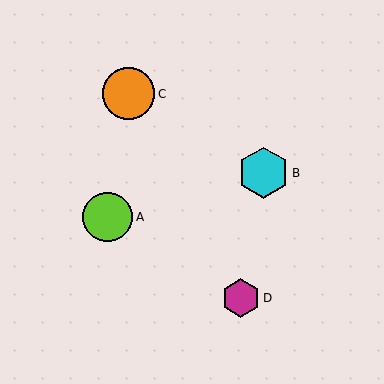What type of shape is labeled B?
Shape B is a cyan hexagon.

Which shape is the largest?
The orange circle (labeled C) is the largest.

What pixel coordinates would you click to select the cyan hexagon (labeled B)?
Click at (264, 173) to select the cyan hexagon B.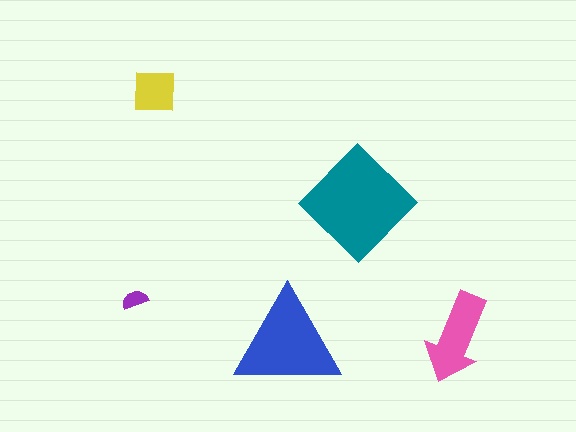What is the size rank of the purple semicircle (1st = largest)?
5th.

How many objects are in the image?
There are 5 objects in the image.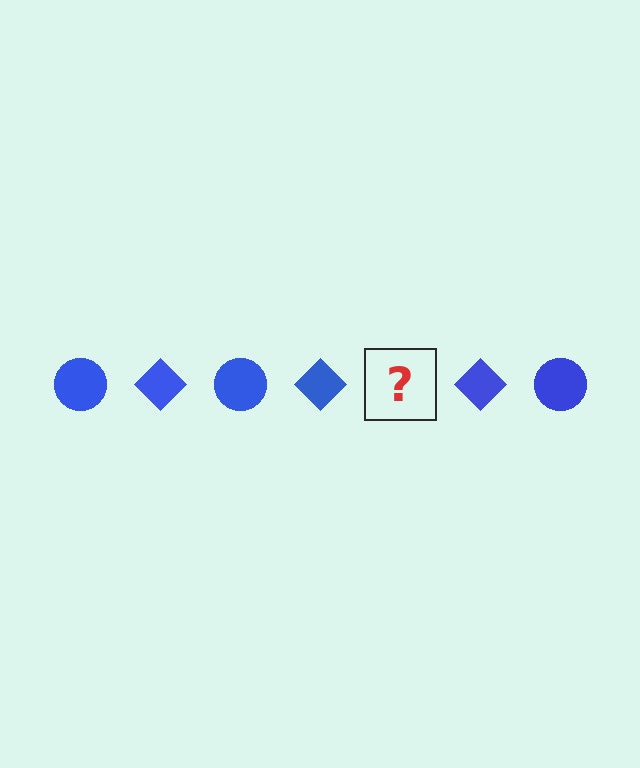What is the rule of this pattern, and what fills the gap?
The rule is that the pattern cycles through circle, diamond shapes in blue. The gap should be filled with a blue circle.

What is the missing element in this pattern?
The missing element is a blue circle.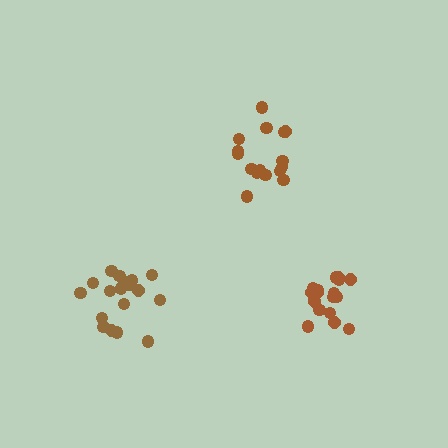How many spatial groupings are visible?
There are 3 spatial groupings.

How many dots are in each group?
Group 1: 16 dots, Group 2: 20 dots, Group 3: 18 dots (54 total).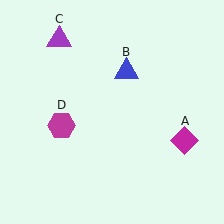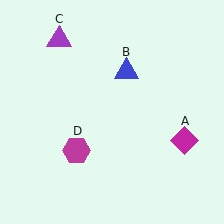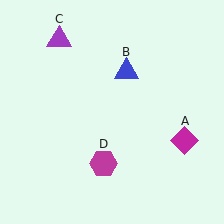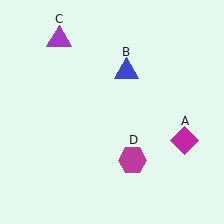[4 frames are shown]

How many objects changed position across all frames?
1 object changed position: magenta hexagon (object D).